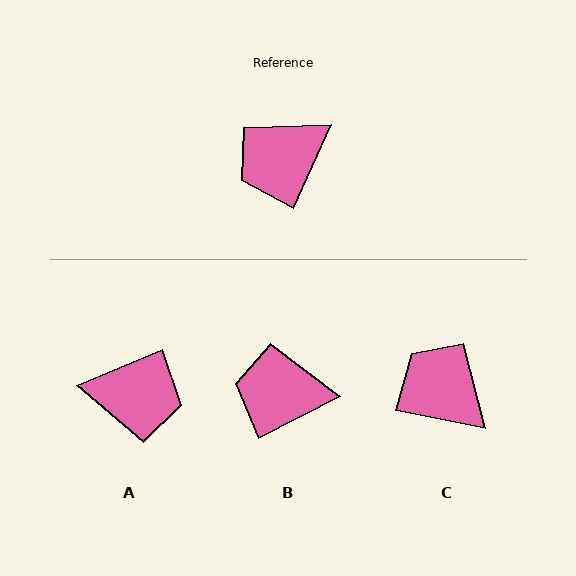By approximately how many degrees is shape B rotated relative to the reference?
Approximately 39 degrees clockwise.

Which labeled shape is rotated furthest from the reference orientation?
A, about 137 degrees away.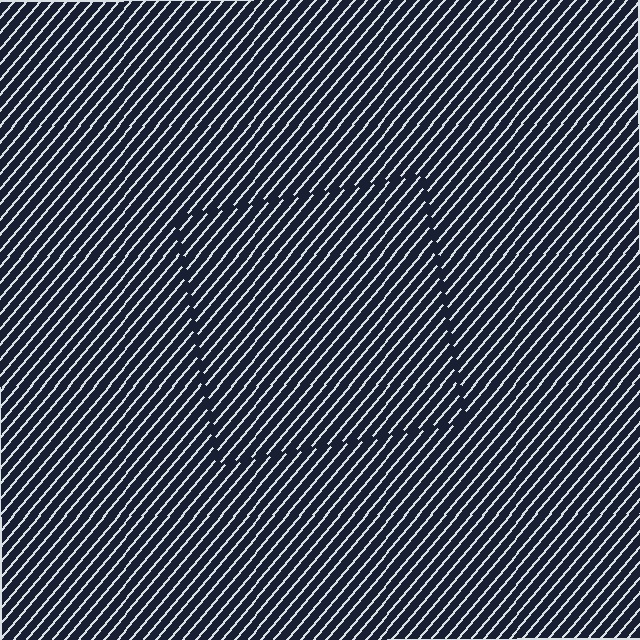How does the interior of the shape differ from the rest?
The interior of the shape contains the same grating, shifted by half a period — the contour is defined by the phase discontinuity where line-ends from the inner and outer gratings abut.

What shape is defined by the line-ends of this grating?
An illusory square. The interior of the shape contains the same grating, shifted by half a period — the contour is defined by the phase discontinuity where line-ends from the inner and outer gratings abut.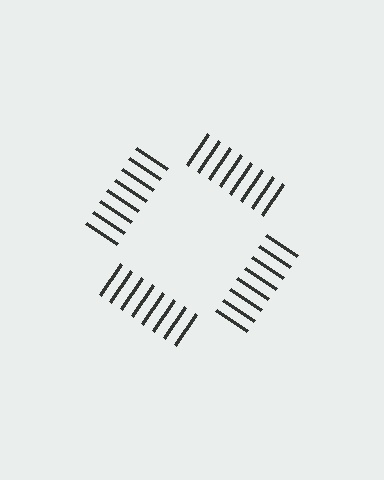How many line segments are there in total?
32 — 8 along each of the 4 edges.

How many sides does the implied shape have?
4 sides — the line-ends trace a square.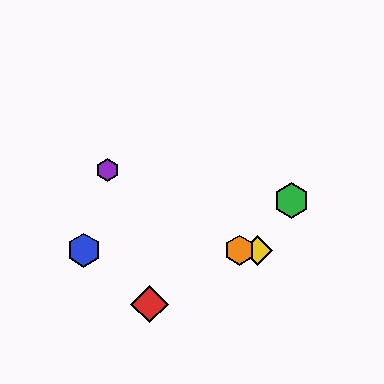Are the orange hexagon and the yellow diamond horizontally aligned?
Yes, both are at y≈250.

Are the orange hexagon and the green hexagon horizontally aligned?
No, the orange hexagon is at y≈250 and the green hexagon is at y≈201.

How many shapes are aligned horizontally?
3 shapes (the blue hexagon, the yellow diamond, the orange hexagon) are aligned horizontally.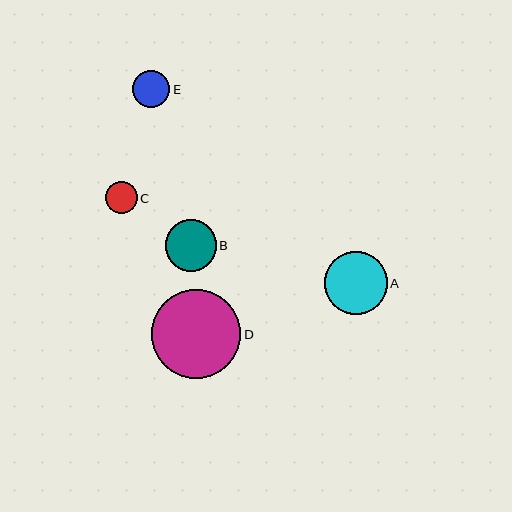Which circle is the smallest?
Circle C is the smallest with a size of approximately 32 pixels.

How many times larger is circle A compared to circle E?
Circle A is approximately 1.7 times the size of circle E.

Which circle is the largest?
Circle D is the largest with a size of approximately 89 pixels.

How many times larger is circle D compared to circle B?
Circle D is approximately 1.7 times the size of circle B.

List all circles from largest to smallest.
From largest to smallest: D, A, B, E, C.